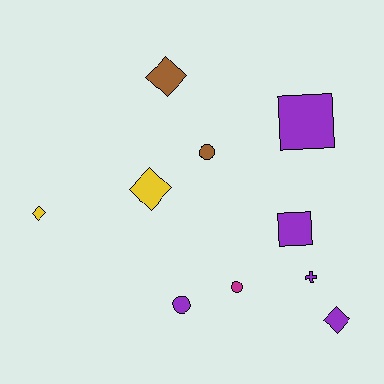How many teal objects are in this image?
There are no teal objects.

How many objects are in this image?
There are 10 objects.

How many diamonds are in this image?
There are 4 diamonds.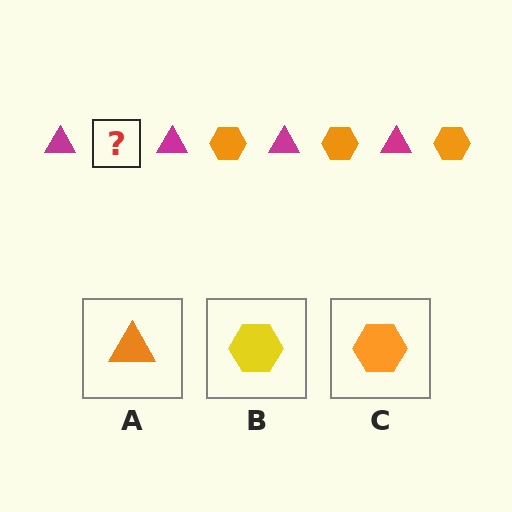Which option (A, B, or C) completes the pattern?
C.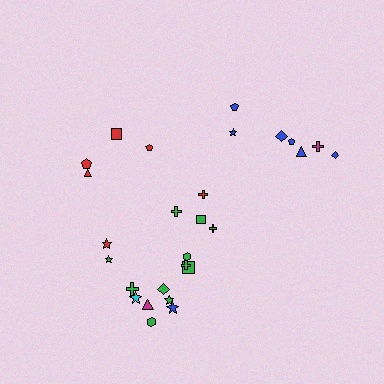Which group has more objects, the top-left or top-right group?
The top-right group.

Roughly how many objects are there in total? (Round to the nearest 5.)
Roughly 25 objects in total.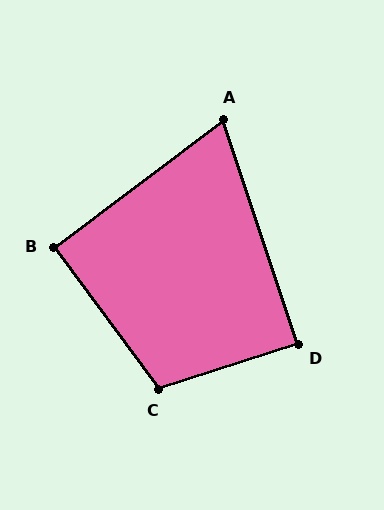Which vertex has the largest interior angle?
C, at approximately 109 degrees.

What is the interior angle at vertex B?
Approximately 90 degrees (approximately right).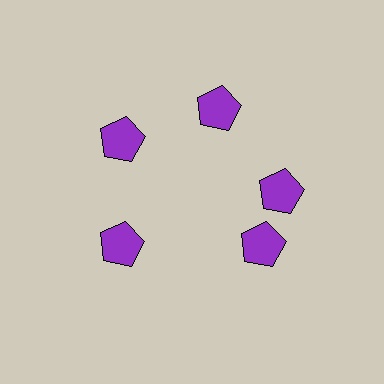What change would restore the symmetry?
The symmetry would be restored by rotating it back into even spacing with its neighbors so that all 5 pentagons sit at equal angles and equal distance from the center.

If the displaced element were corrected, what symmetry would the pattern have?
It would have 5-fold rotational symmetry — the pattern would map onto itself every 72 degrees.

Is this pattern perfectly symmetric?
No. The 5 purple pentagons are arranged in a ring, but one element near the 5 o'clock position is rotated out of alignment along the ring, breaking the 5-fold rotational symmetry.